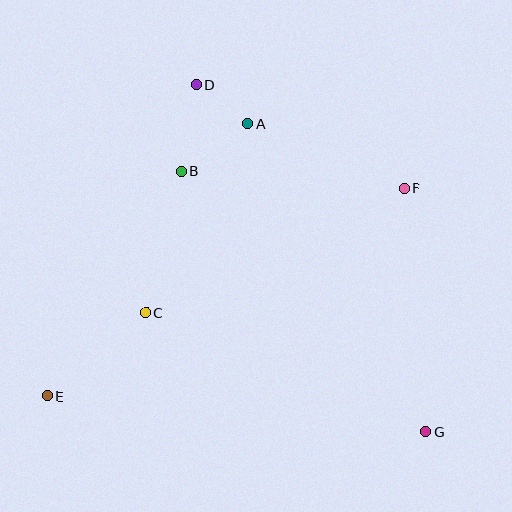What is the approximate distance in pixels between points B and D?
The distance between B and D is approximately 88 pixels.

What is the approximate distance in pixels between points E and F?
The distance between E and F is approximately 413 pixels.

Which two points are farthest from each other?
Points D and G are farthest from each other.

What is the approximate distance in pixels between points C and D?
The distance between C and D is approximately 233 pixels.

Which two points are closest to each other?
Points A and D are closest to each other.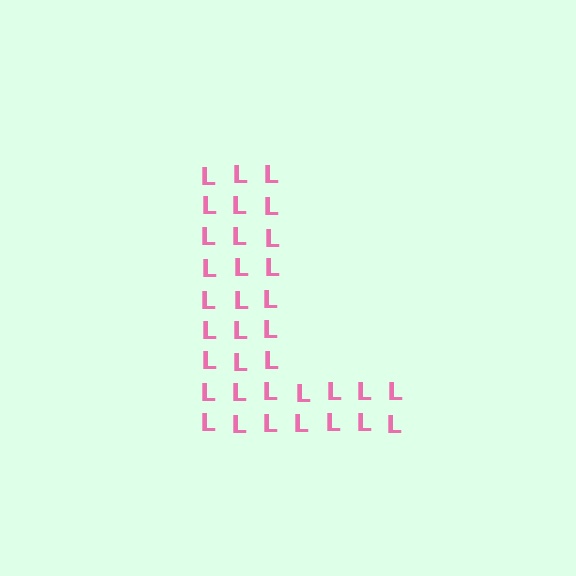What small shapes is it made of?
It is made of small letter L's.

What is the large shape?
The large shape is the letter L.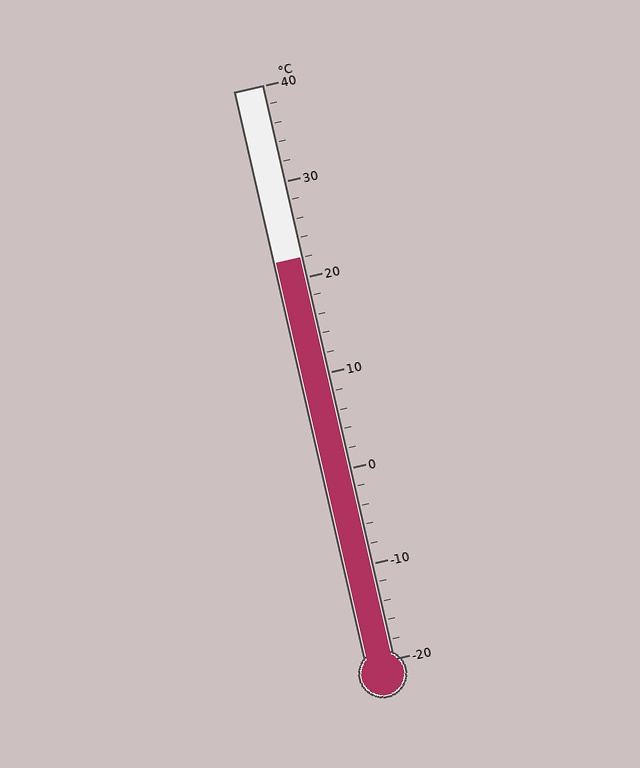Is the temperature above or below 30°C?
The temperature is below 30°C.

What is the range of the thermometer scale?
The thermometer scale ranges from -20°C to 40°C.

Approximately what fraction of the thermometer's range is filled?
The thermometer is filled to approximately 70% of its range.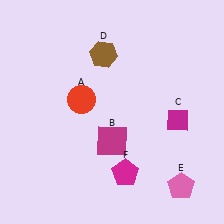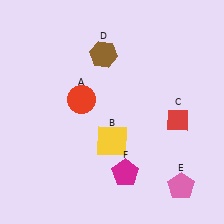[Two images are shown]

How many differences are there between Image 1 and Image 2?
There are 2 differences between the two images.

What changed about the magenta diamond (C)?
In Image 1, C is magenta. In Image 2, it changed to red.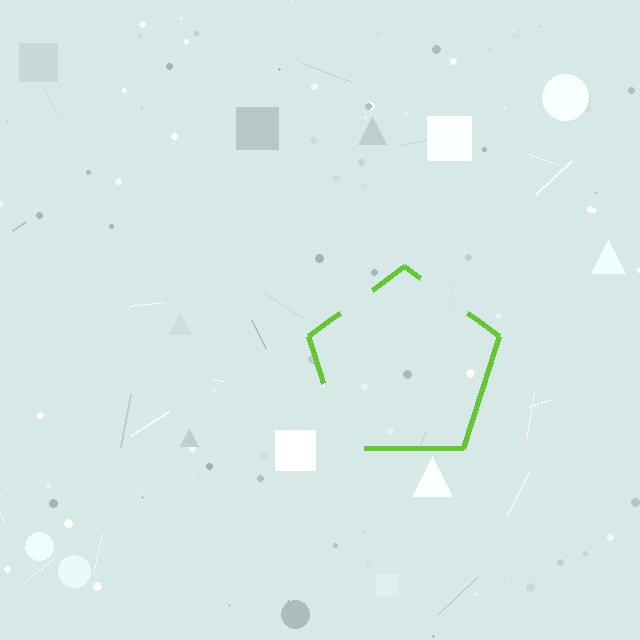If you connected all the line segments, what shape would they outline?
They would outline a pentagon.